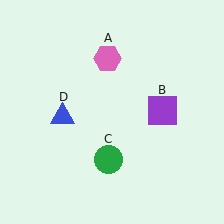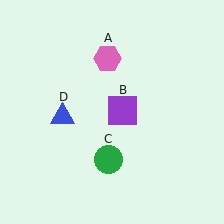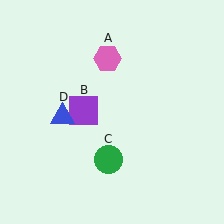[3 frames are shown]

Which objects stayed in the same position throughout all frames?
Pink hexagon (object A) and green circle (object C) and blue triangle (object D) remained stationary.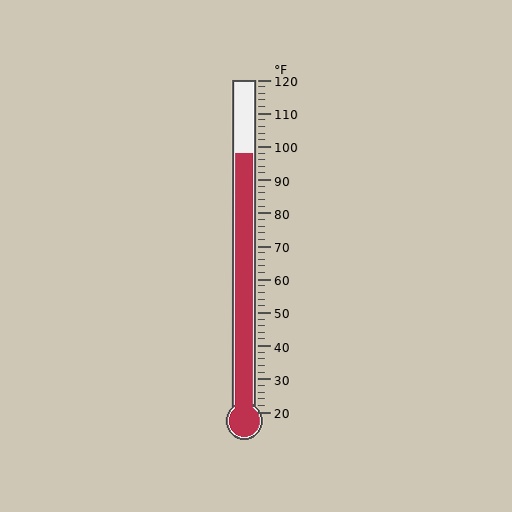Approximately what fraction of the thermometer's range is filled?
The thermometer is filled to approximately 80% of its range.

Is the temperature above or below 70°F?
The temperature is above 70°F.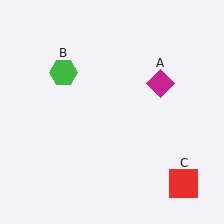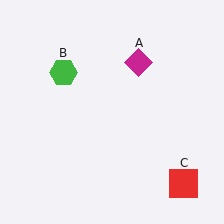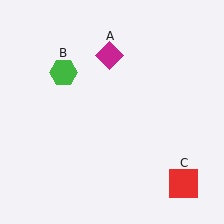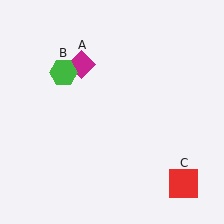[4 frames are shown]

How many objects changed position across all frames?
1 object changed position: magenta diamond (object A).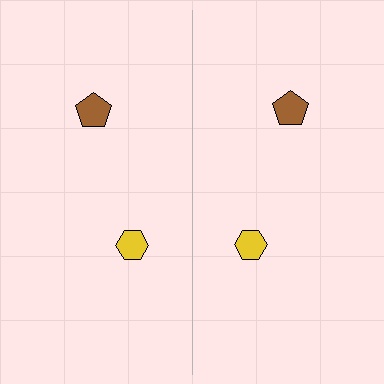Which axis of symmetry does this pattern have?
The pattern has a vertical axis of symmetry running through the center of the image.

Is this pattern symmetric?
Yes, this pattern has bilateral (reflection) symmetry.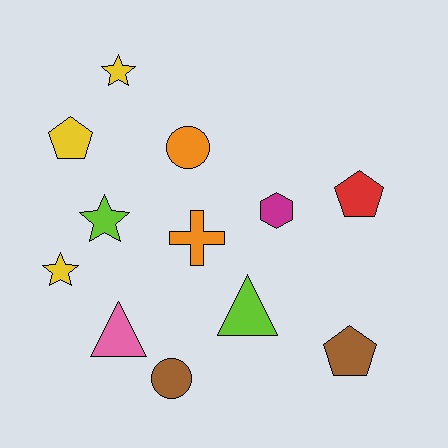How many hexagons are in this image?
There is 1 hexagon.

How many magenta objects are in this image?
There is 1 magenta object.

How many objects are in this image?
There are 12 objects.